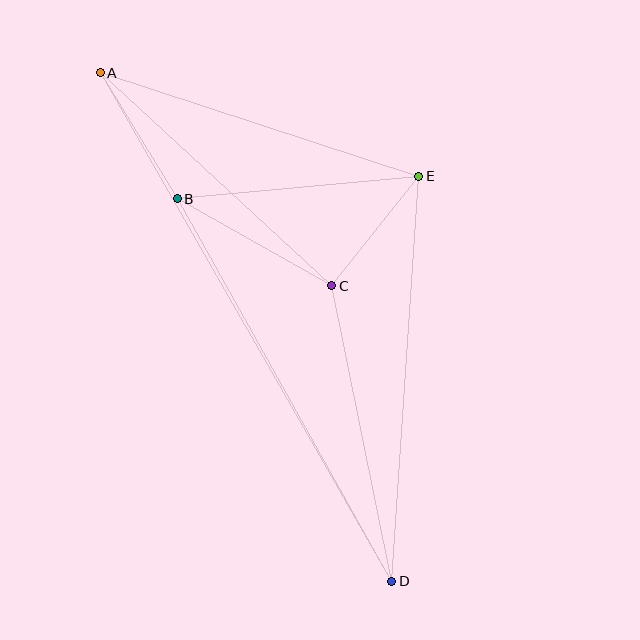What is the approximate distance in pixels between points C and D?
The distance between C and D is approximately 302 pixels.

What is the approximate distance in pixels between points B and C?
The distance between B and C is approximately 177 pixels.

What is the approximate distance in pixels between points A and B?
The distance between A and B is approximately 148 pixels.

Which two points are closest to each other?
Points C and E are closest to each other.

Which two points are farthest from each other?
Points A and D are farthest from each other.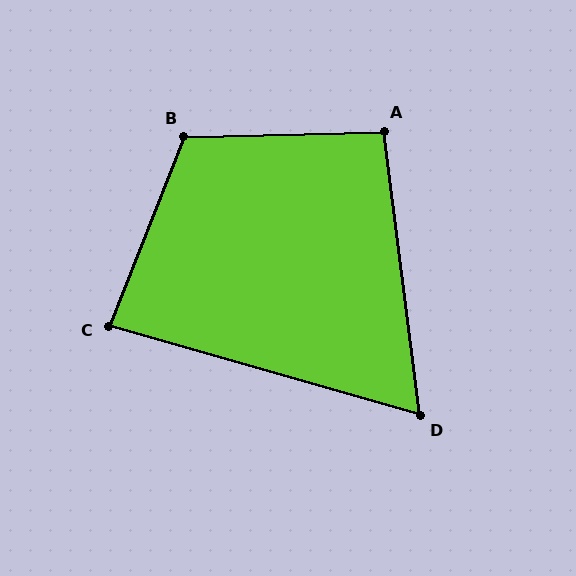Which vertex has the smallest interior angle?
D, at approximately 67 degrees.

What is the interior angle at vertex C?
Approximately 84 degrees (acute).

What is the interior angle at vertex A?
Approximately 96 degrees (obtuse).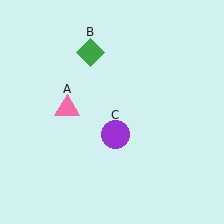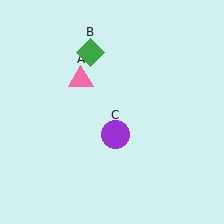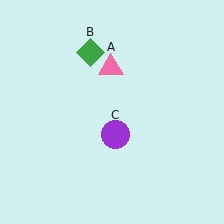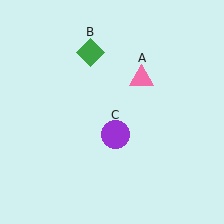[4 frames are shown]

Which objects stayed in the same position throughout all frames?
Green diamond (object B) and purple circle (object C) remained stationary.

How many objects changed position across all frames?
1 object changed position: pink triangle (object A).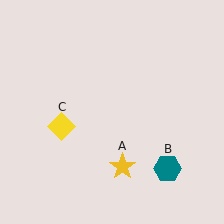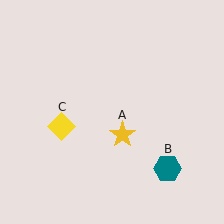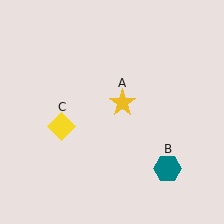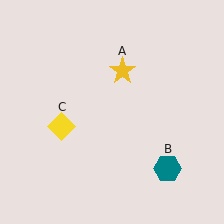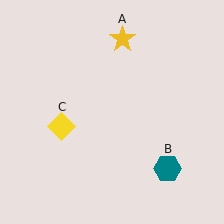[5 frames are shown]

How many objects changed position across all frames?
1 object changed position: yellow star (object A).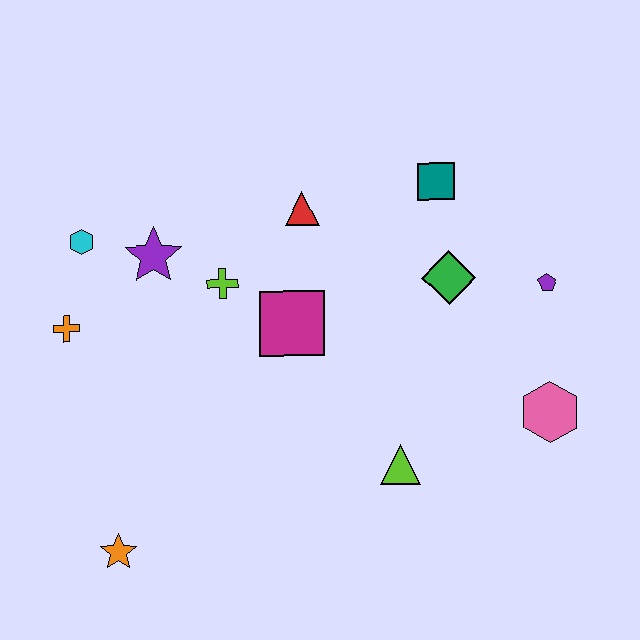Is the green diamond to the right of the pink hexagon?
No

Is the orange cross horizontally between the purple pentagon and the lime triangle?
No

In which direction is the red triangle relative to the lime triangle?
The red triangle is above the lime triangle.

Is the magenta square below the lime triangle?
No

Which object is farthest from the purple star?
The pink hexagon is farthest from the purple star.